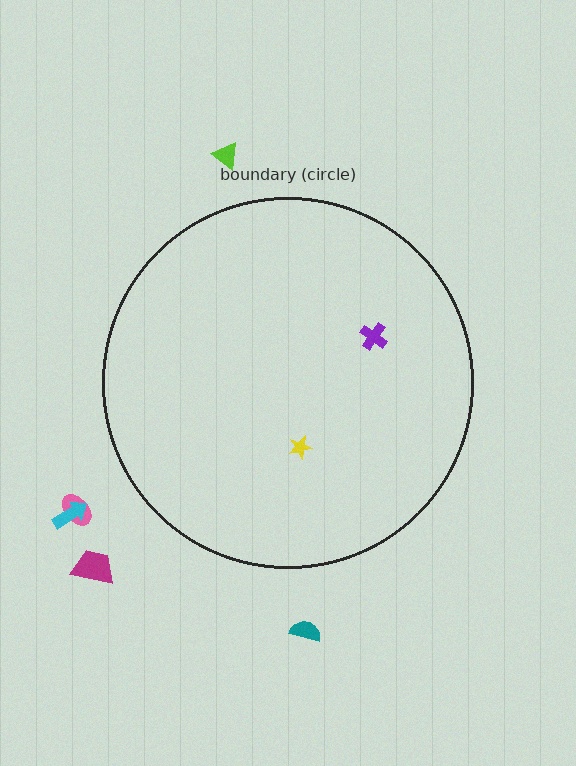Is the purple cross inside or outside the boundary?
Inside.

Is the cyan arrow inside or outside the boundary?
Outside.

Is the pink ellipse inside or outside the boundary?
Outside.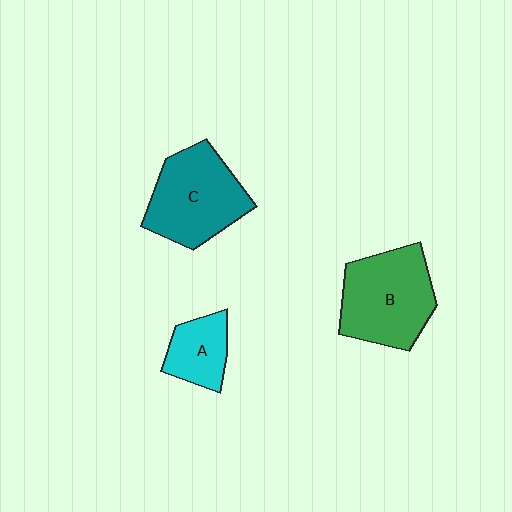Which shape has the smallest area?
Shape A (cyan).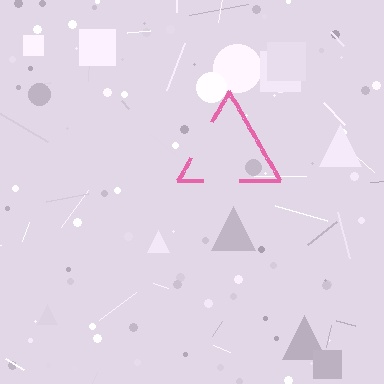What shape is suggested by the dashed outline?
The dashed outline suggests a triangle.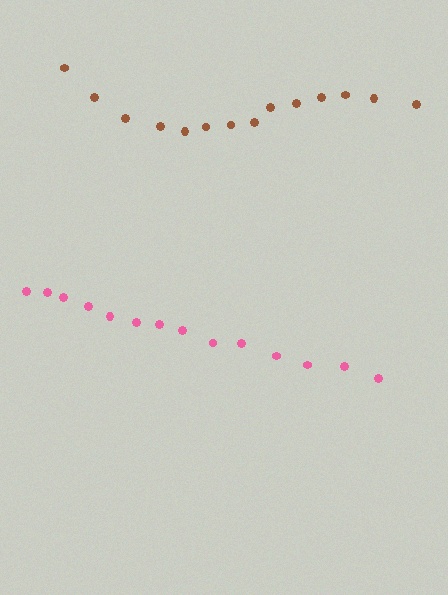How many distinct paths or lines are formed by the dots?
There are 2 distinct paths.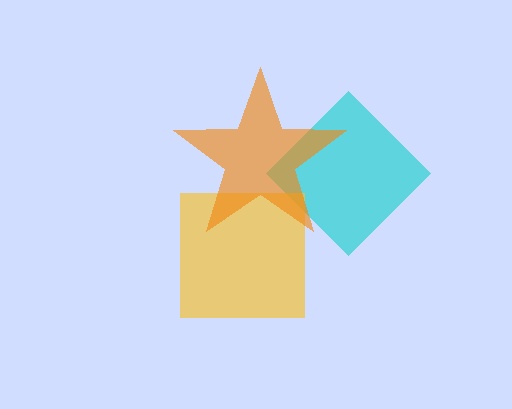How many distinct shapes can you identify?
There are 3 distinct shapes: a cyan diamond, a yellow square, an orange star.